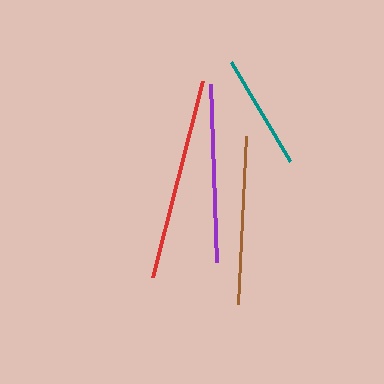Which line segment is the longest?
The red line is the longest at approximately 202 pixels.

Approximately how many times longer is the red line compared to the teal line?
The red line is approximately 1.7 times the length of the teal line.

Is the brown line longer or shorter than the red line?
The red line is longer than the brown line.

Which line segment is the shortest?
The teal line is the shortest at approximately 116 pixels.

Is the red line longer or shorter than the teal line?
The red line is longer than the teal line.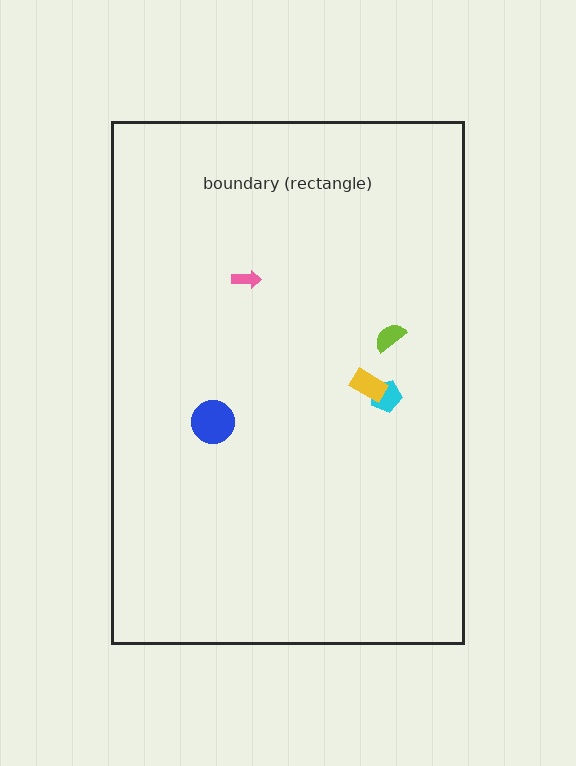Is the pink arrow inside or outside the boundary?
Inside.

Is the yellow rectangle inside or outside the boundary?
Inside.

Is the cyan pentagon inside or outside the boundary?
Inside.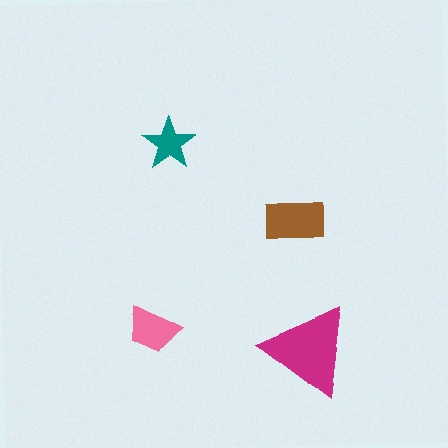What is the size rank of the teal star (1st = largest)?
4th.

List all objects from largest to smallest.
The magenta triangle, the brown rectangle, the pink trapezoid, the teal star.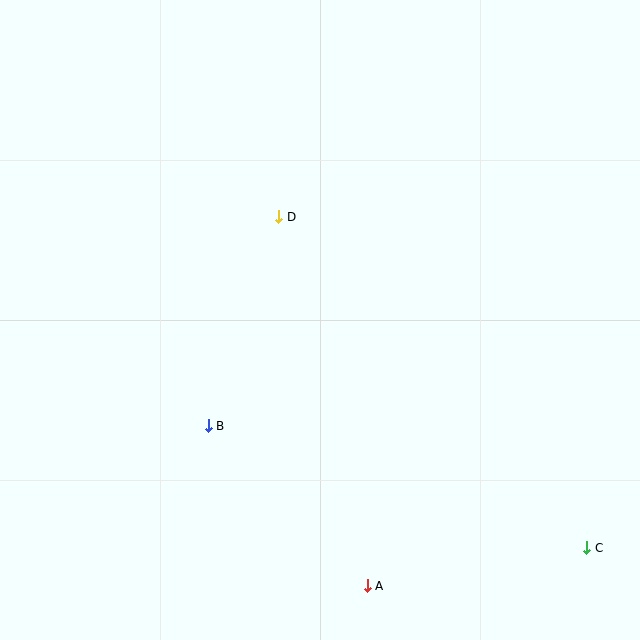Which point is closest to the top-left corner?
Point D is closest to the top-left corner.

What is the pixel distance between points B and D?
The distance between B and D is 220 pixels.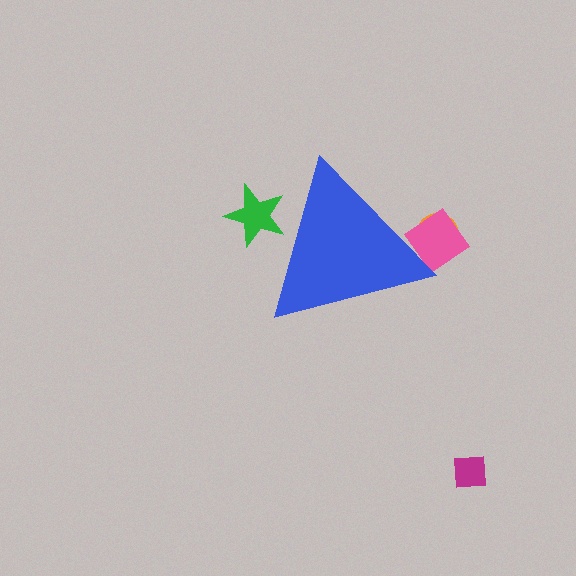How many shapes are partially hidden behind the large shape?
3 shapes are partially hidden.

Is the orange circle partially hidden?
Yes, the orange circle is partially hidden behind the blue triangle.